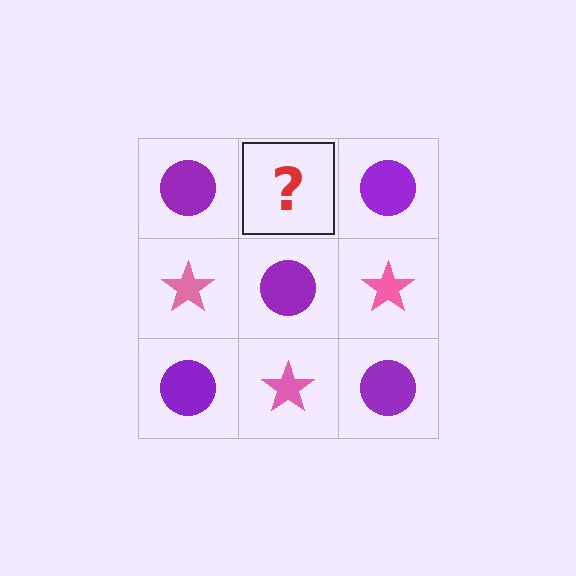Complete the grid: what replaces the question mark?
The question mark should be replaced with a pink star.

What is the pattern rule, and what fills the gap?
The rule is that it alternates purple circle and pink star in a checkerboard pattern. The gap should be filled with a pink star.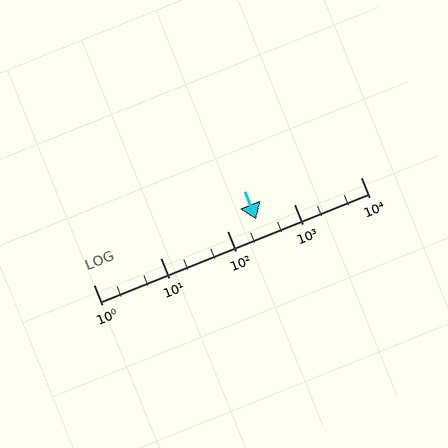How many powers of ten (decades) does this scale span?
The scale spans 4 decades, from 1 to 10000.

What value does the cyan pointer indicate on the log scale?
The pointer indicates approximately 270.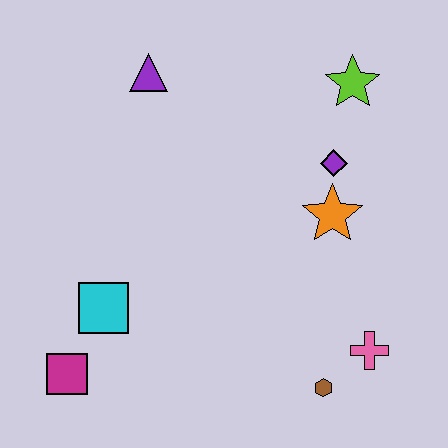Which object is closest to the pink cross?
The brown hexagon is closest to the pink cross.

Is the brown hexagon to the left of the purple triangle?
No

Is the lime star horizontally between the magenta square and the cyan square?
No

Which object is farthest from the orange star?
The magenta square is farthest from the orange star.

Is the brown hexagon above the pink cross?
No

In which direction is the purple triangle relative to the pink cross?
The purple triangle is above the pink cross.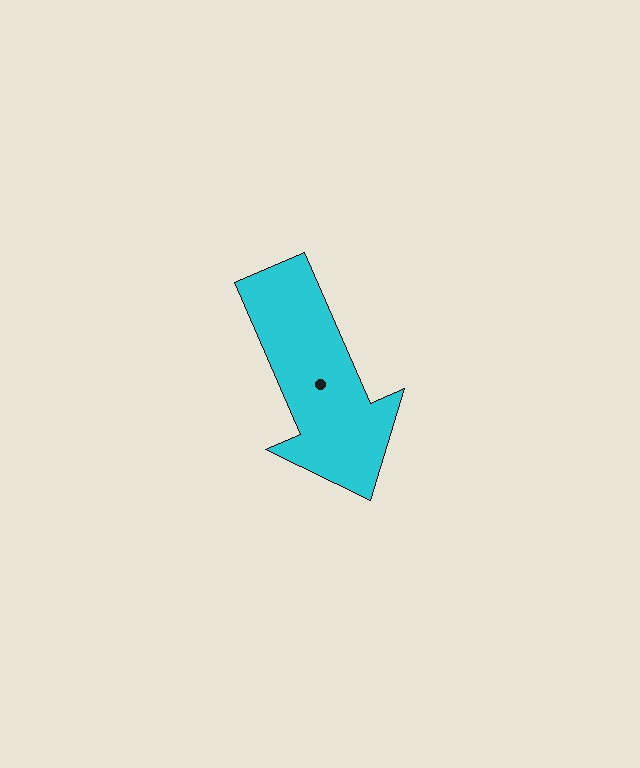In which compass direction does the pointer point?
Southeast.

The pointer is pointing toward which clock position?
Roughly 5 o'clock.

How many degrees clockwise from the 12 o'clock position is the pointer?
Approximately 156 degrees.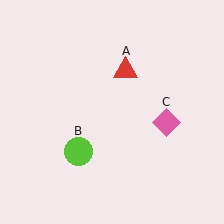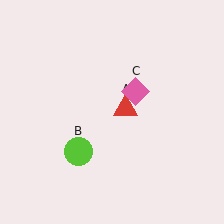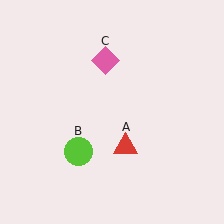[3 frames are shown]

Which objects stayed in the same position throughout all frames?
Lime circle (object B) remained stationary.